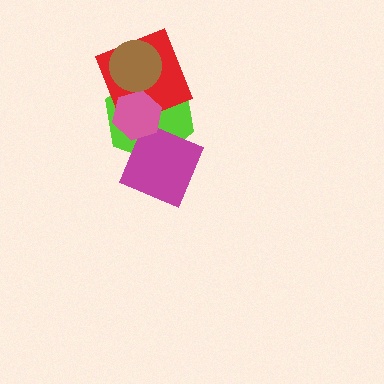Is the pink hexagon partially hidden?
No, no other shape covers it.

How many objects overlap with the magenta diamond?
2 objects overlap with the magenta diamond.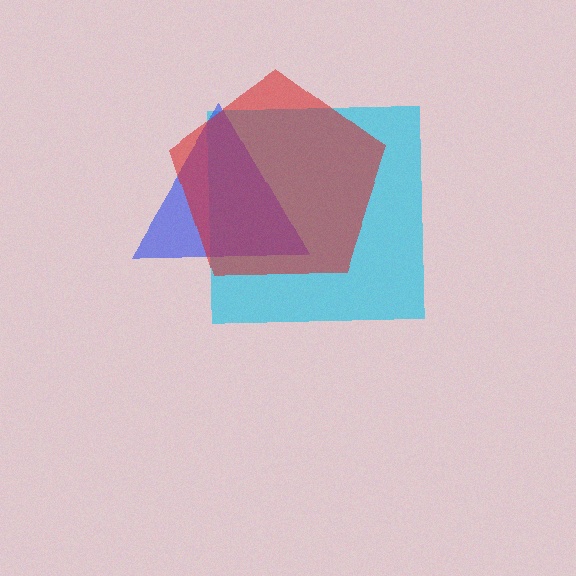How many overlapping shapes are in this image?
There are 3 overlapping shapes in the image.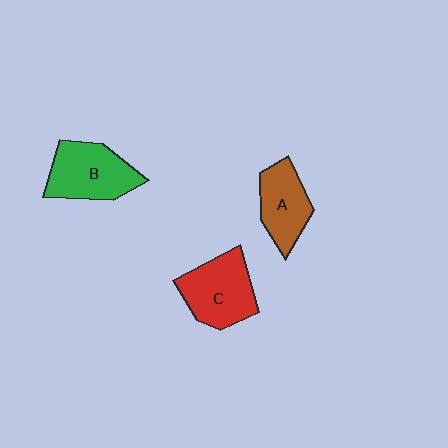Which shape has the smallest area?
Shape A (brown).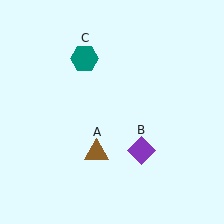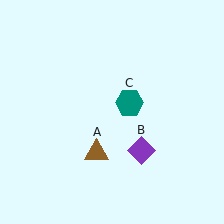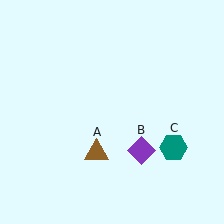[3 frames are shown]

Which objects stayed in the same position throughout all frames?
Brown triangle (object A) and purple diamond (object B) remained stationary.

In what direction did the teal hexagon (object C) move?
The teal hexagon (object C) moved down and to the right.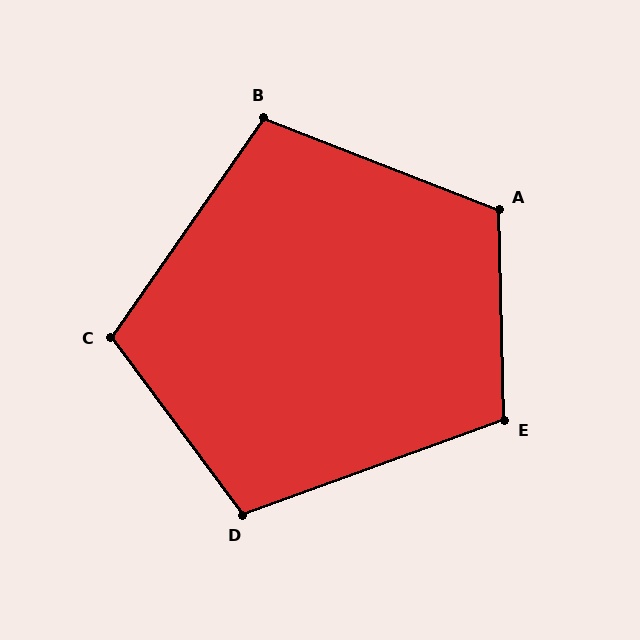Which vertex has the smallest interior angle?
B, at approximately 103 degrees.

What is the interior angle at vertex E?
Approximately 108 degrees (obtuse).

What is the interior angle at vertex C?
Approximately 109 degrees (obtuse).